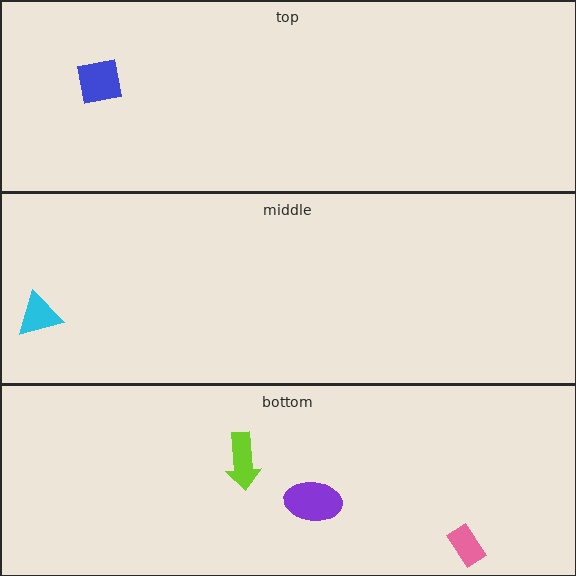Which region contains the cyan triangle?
The middle region.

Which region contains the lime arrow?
The bottom region.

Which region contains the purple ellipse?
The bottom region.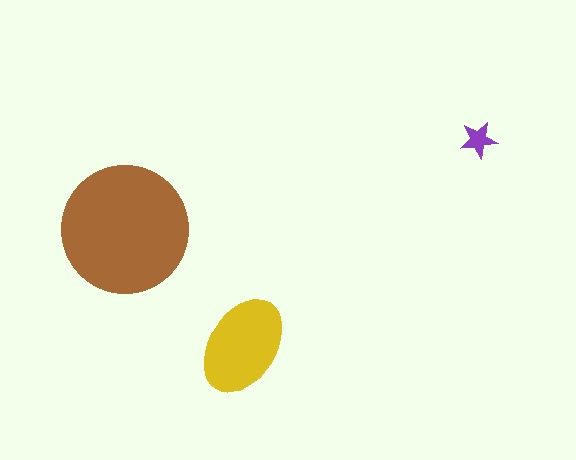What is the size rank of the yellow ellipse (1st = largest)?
2nd.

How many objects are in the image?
There are 3 objects in the image.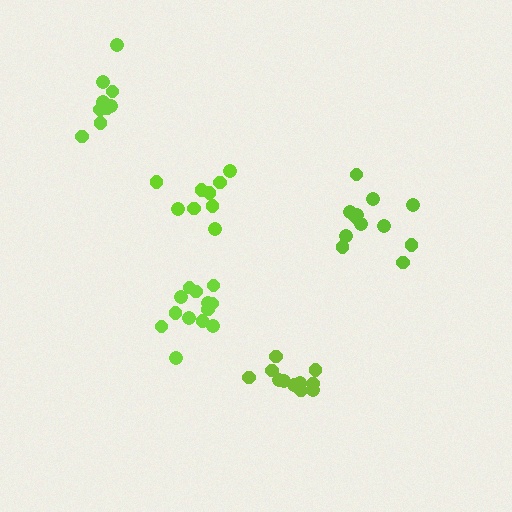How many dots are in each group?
Group 1: 9 dots, Group 2: 11 dots, Group 3: 12 dots, Group 4: 14 dots, Group 5: 10 dots (56 total).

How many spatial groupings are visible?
There are 5 spatial groupings.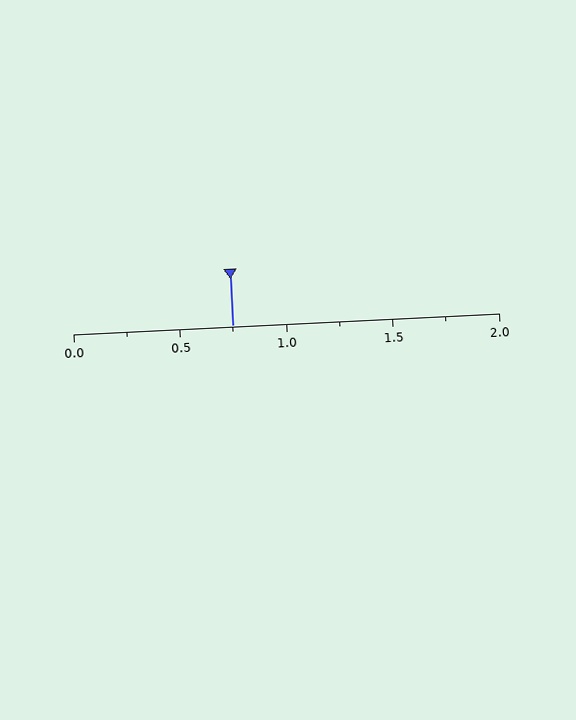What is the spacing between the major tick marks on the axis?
The major ticks are spaced 0.5 apart.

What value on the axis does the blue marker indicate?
The marker indicates approximately 0.75.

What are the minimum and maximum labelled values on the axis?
The axis runs from 0.0 to 2.0.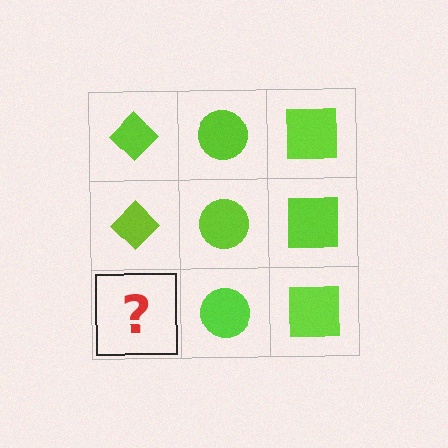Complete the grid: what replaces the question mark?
The question mark should be replaced with a lime diamond.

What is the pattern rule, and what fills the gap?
The rule is that each column has a consistent shape. The gap should be filled with a lime diamond.